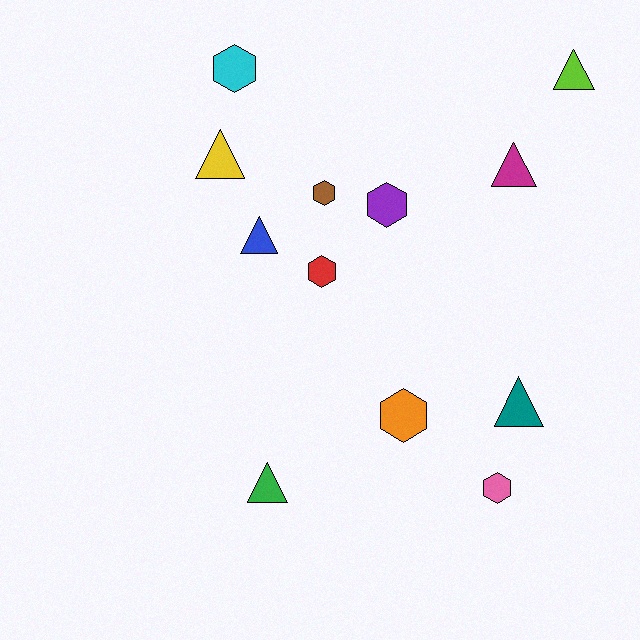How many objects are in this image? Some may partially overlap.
There are 12 objects.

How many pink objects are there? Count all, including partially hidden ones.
There is 1 pink object.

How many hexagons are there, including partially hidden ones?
There are 6 hexagons.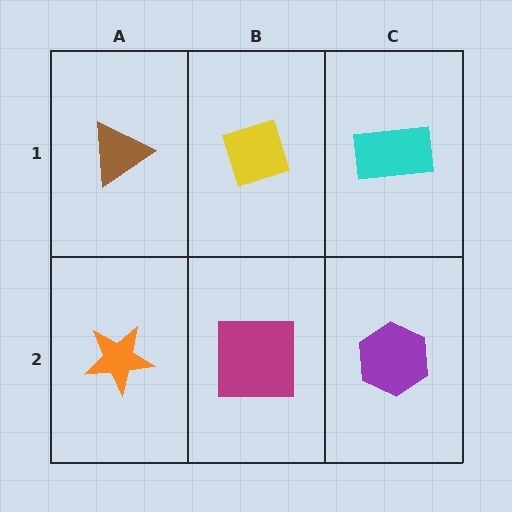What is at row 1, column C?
A cyan rectangle.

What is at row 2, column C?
A purple hexagon.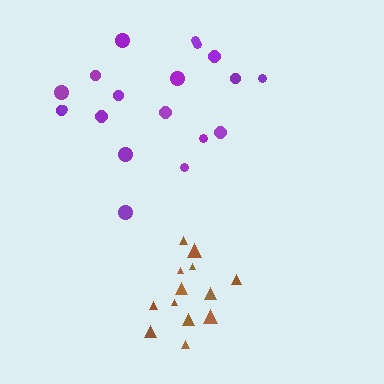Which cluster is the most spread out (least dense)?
Purple.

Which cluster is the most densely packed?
Brown.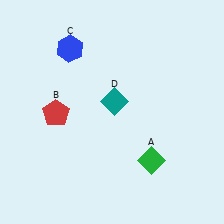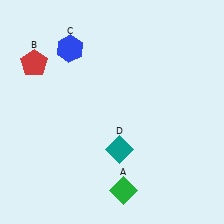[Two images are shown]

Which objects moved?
The objects that moved are: the green diamond (A), the red pentagon (B), the teal diamond (D).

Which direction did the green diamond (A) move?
The green diamond (A) moved down.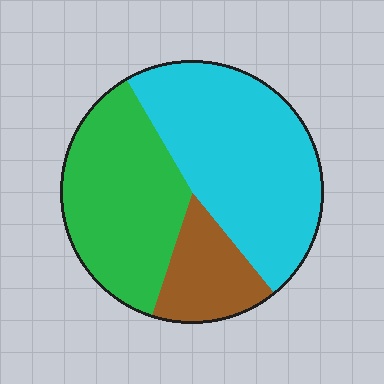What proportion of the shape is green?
Green covers roughly 35% of the shape.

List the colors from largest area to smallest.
From largest to smallest: cyan, green, brown.